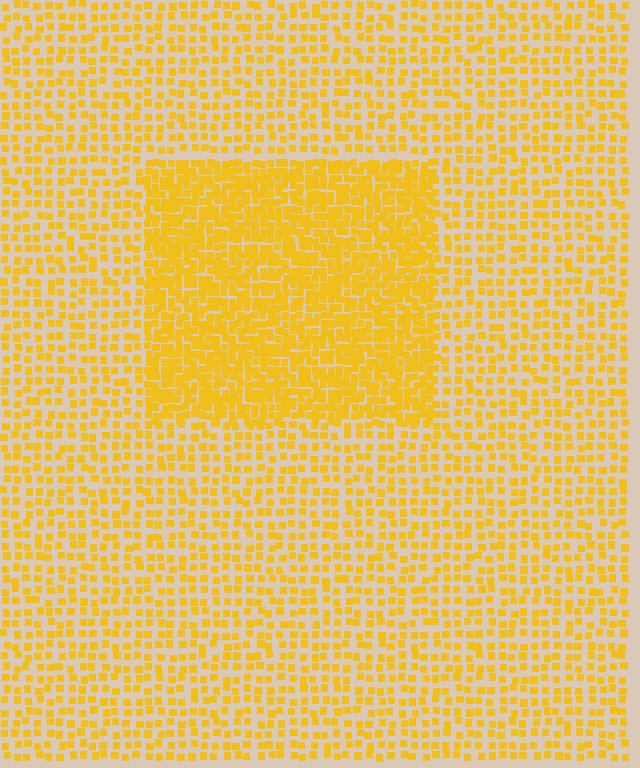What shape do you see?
I see a rectangle.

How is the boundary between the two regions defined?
The boundary is defined by a change in element density (approximately 2.1x ratio). All elements are the same color, size, and shape.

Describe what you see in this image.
The image contains small yellow elements arranged at two different densities. A rectangle-shaped region is visible where the elements are more densely packed than the surrounding area.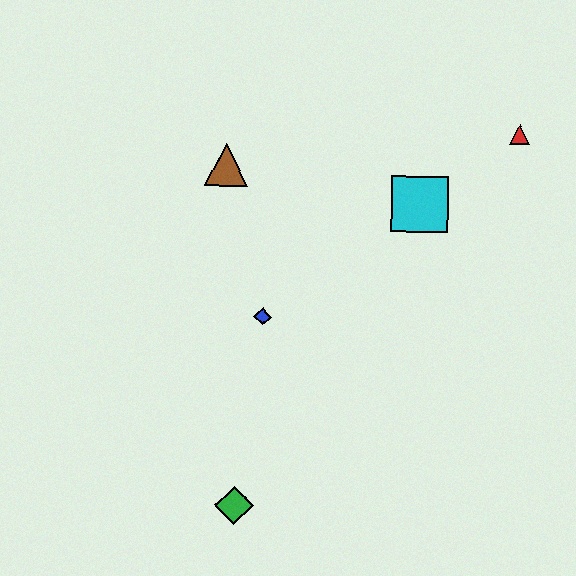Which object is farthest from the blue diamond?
The red triangle is farthest from the blue diamond.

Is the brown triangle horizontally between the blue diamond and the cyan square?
No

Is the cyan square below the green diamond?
No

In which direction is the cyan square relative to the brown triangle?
The cyan square is to the right of the brown triangle.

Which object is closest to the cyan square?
The red triangle is closest to the cyan square.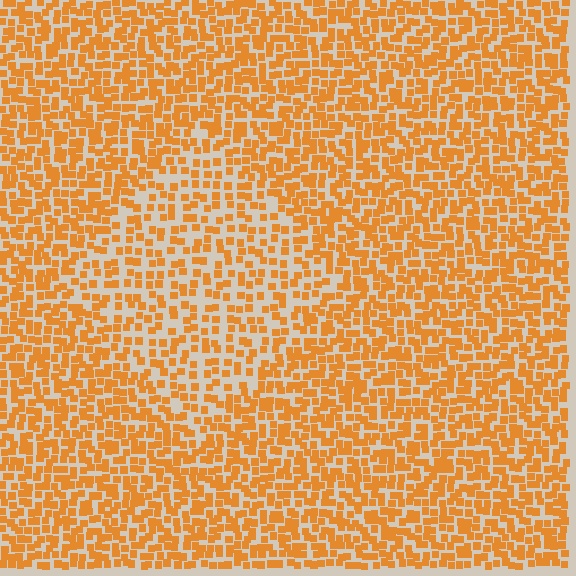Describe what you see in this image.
The image contains small orange elements arranged at two different densities. A diamond-shaped region is visible where the elements are less densely packed than the surrounding area.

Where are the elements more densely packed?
The elements are more densely packed outside the diamond boundary.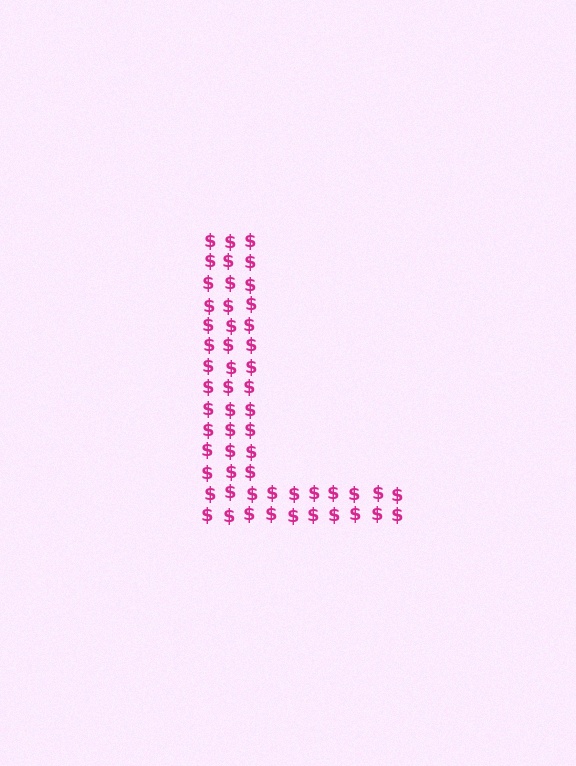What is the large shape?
The large shape is the letter L.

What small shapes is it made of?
It is made of small dollar signs.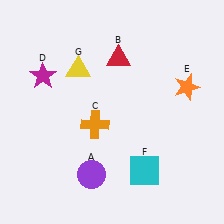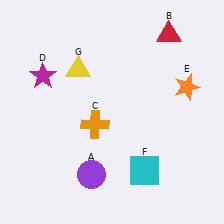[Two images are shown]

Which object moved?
The red triangle (B) moved right.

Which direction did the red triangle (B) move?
The red triangle (B) moved right.